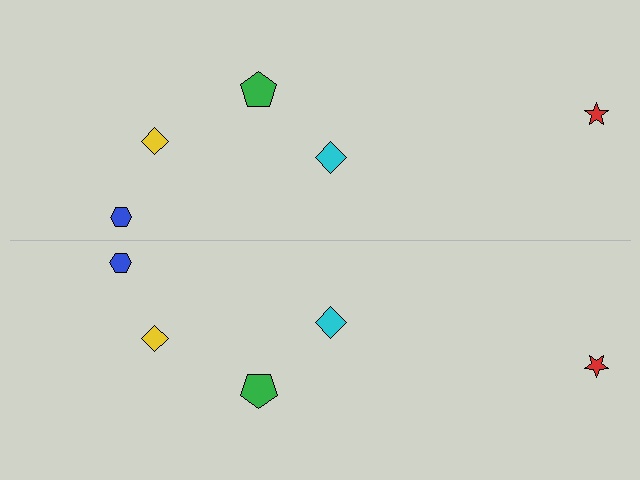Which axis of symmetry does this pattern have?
The pattern has a horizontal axis of symmetry running through the center of the image.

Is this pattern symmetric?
Yes, this pattern has bilateral (reflection) symmetry.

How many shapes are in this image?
There are 10 shapes in this image.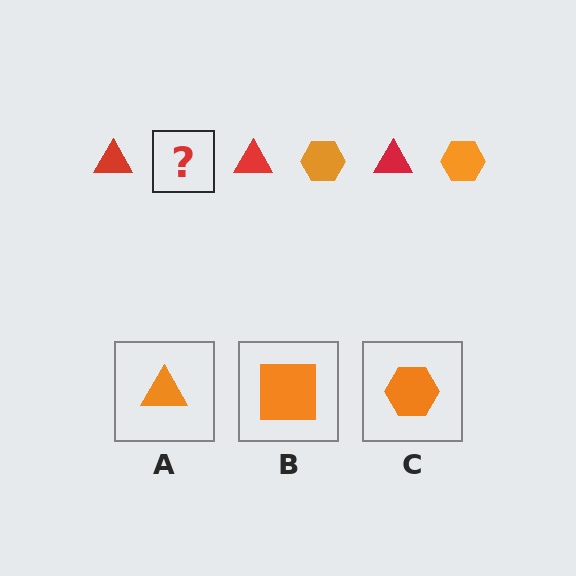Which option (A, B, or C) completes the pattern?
C.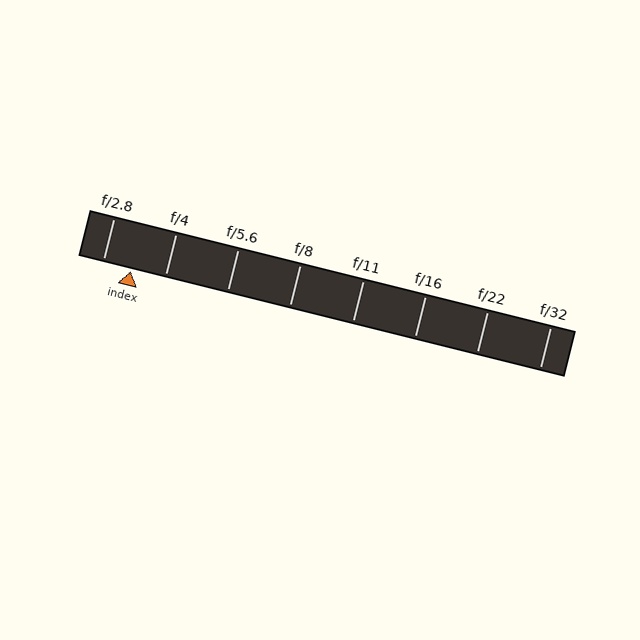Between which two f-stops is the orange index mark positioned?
The index mark is between f/2.8 and f/4.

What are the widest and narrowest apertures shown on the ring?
The widest aperture shown is f/2.8 and the narrowest is f/32.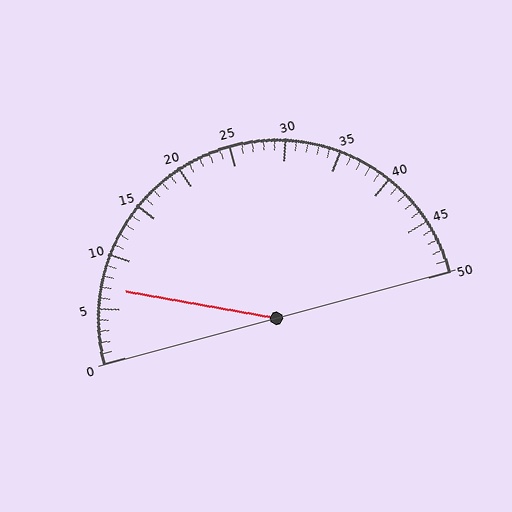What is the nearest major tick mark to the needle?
The nearest major tick mark is 5.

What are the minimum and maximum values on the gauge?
The gauge ranges from 0 to 50.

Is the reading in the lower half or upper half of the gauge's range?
The reading is in the lower half of the range (0 to 50).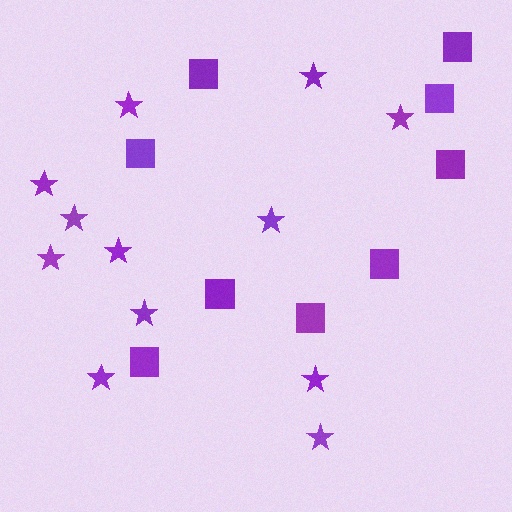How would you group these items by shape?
There are 2 groups: one group of squares (9) and one group of stars (12).